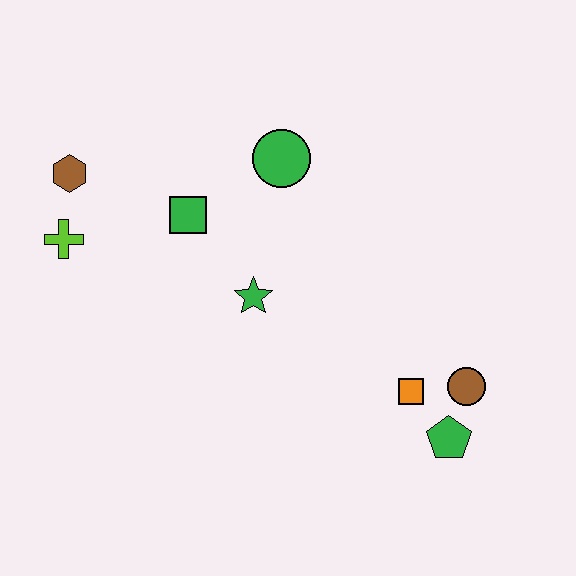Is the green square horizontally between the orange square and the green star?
No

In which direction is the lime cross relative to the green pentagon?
The lime cross is to the left of the green pentagon.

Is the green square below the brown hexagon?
Yes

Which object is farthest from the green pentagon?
The brown hexagon is farthest from the green pentagon.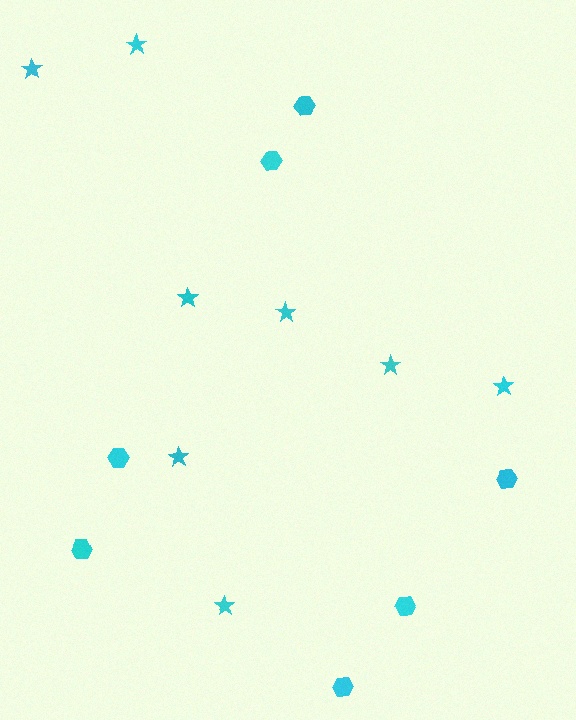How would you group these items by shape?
There are 2 groups: one group of stars (8) and one group of hexagons (7).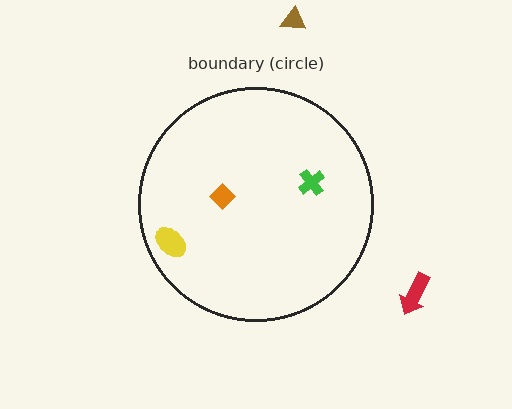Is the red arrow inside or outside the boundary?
Outside.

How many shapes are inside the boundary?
3 inside, 2 outside.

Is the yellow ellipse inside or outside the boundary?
Inside.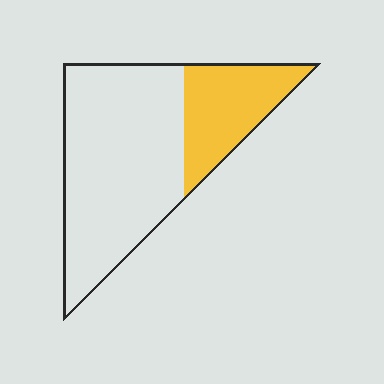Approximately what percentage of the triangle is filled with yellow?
Approximately 30%.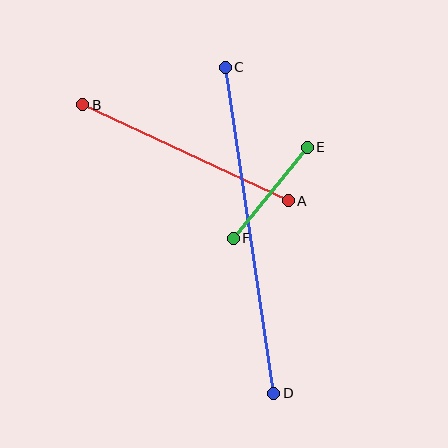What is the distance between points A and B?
The distance is approximately 227 pixels.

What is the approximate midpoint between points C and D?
The midpoint is at approximately (250, 230) pixels.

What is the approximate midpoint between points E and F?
The midpoint is at approximately (270, 193) pixels.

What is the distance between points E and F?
The distance is approximately 117 pixels.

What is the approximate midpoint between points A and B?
The midpoint is at approximately (186, 153) pixels.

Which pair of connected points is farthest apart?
Points C and D are farthest apart.